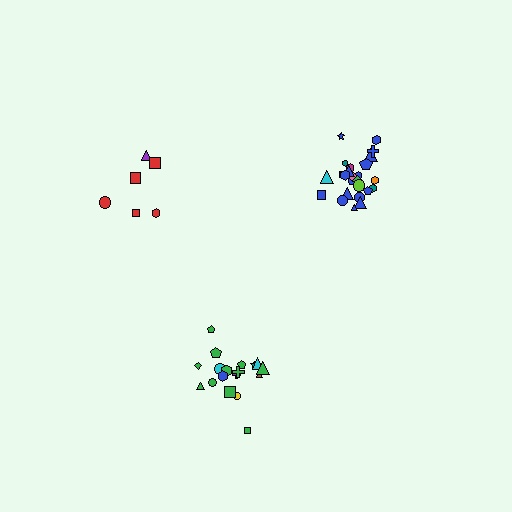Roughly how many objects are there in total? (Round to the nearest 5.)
Roughly 50 objects in total.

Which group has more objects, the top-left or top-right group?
The top-right group.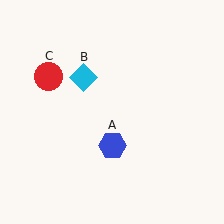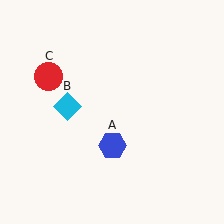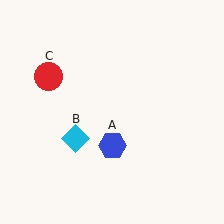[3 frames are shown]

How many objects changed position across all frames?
1 object changed position: cyan diamond (object B).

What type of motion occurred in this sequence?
The cyan diamond (object B) rotated counterclockwise around the center of the scene.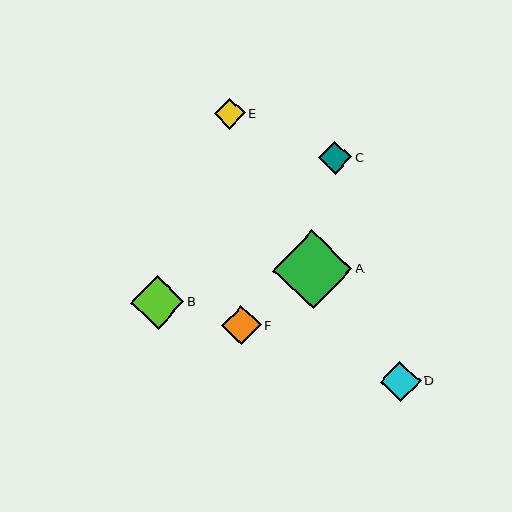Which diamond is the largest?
Diamond A is the largest with a size of approximately 79 pixels.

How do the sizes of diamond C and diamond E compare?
Diamond C and diamond E are approximately the same size.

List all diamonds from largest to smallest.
From largest to smallest: A, B, D, F, C, E.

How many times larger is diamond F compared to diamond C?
Diamond F is approximately 1.2 times the size of diamond C.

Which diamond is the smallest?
Diamond E is the smallest with a size of approximately 31 pixels.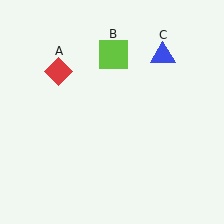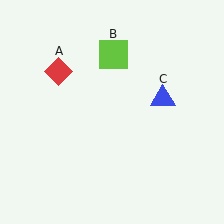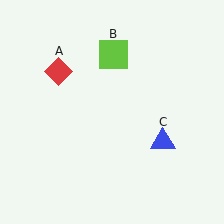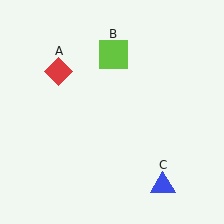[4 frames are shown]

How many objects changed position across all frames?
1 object changed position: blue triangle (object C).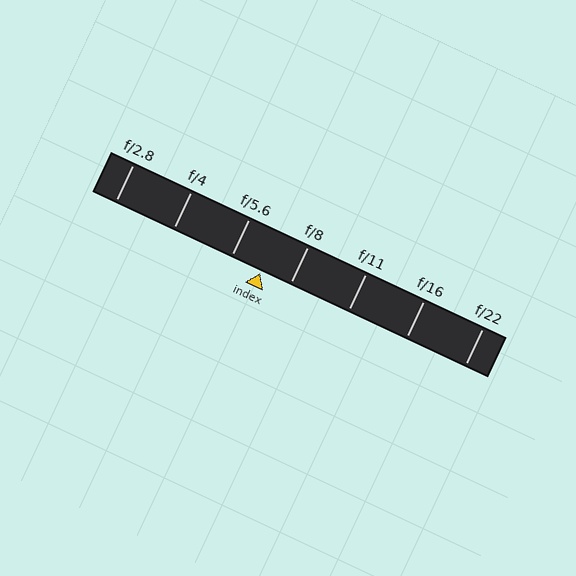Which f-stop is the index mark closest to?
The index mark is closest to f/8.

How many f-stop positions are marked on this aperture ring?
There are 7 f-stop positions marked.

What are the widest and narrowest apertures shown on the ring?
The widest aperture shown is f/2.8 and the narrowest is f/22.